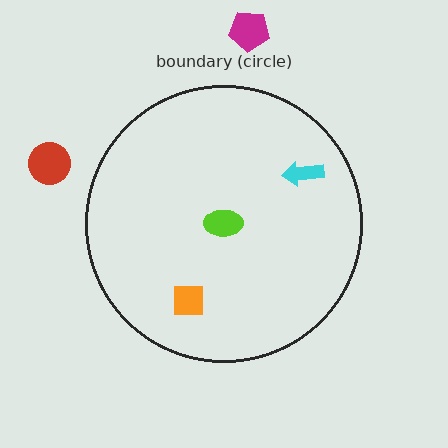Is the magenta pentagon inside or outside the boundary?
Outside.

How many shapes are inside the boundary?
3 inside, 2 outside.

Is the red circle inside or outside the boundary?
Outside.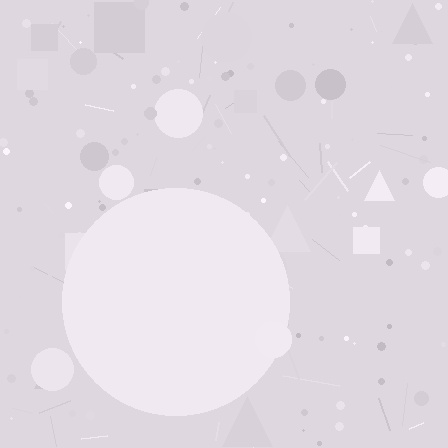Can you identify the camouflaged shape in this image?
The camouflaged shape is a circle.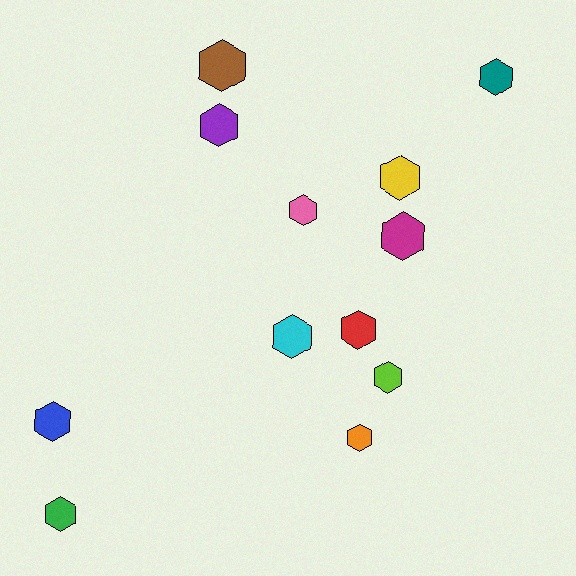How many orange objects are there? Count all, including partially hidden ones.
There is 1 orange object.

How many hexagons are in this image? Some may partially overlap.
There are 12 hexagons.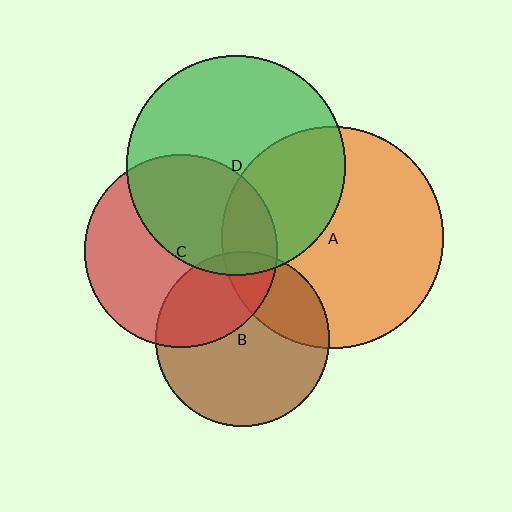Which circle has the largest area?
Circle A (orange).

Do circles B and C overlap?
Yes.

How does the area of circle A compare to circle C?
Approximately 1.3 times.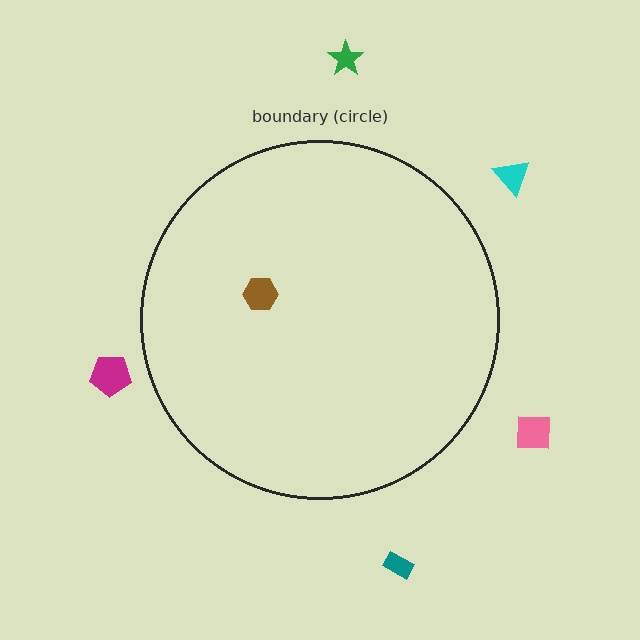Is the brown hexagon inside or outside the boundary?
Inside.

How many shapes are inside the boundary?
1 inside, 5 outside.